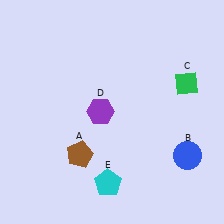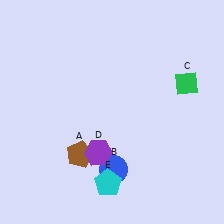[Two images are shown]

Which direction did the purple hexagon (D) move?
The purple hexagon (D) moved down.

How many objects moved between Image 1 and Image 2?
2 objects moved between the two images.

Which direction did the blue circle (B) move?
The blue circle (B) moved left.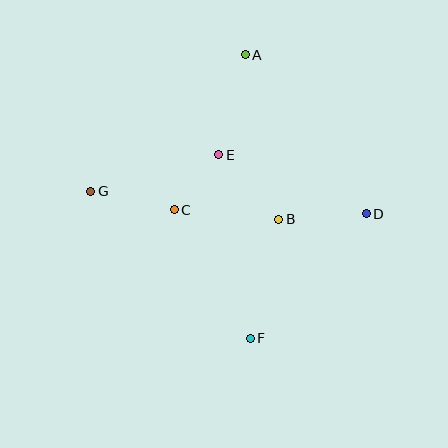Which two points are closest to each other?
Points C and E are closest to each other.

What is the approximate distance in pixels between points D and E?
The distance between D and E is approximately 159 pixels.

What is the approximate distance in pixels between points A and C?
The distance between A and C is approximately 171 pixels.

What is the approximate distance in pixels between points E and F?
The distance between E and F is approximately 187 pixels.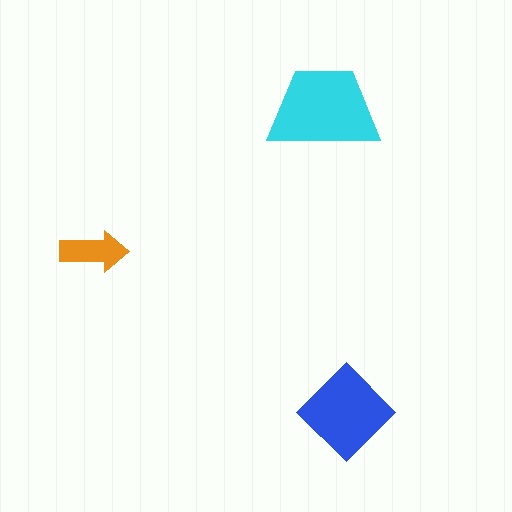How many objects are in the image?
There are 3 objects in the image.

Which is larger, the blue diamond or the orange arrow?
The blue diamond.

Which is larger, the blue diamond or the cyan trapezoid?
The cyan trapezoid.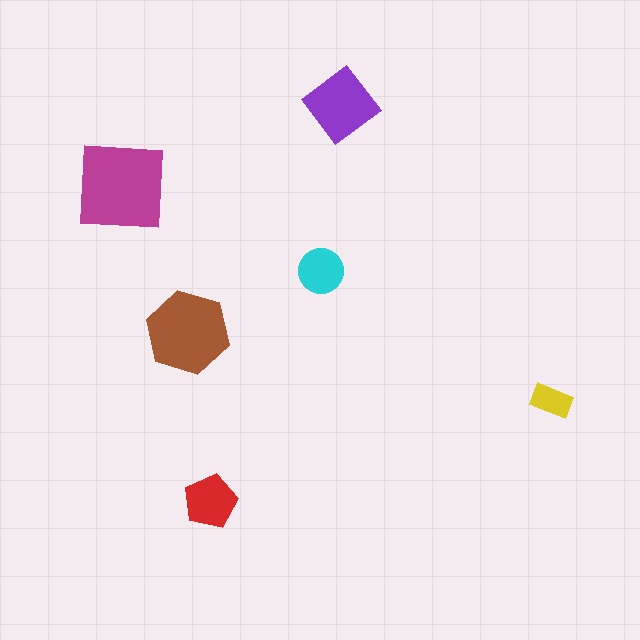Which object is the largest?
The magenta square.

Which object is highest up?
The purple diamond is topmost.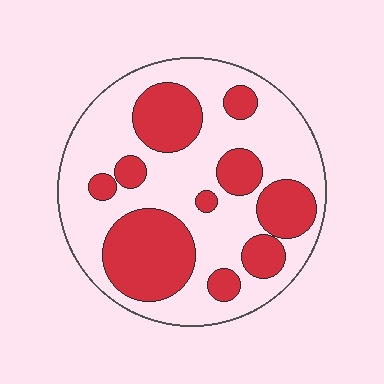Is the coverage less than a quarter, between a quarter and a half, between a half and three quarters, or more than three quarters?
Between a quarter and a half.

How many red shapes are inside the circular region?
10.